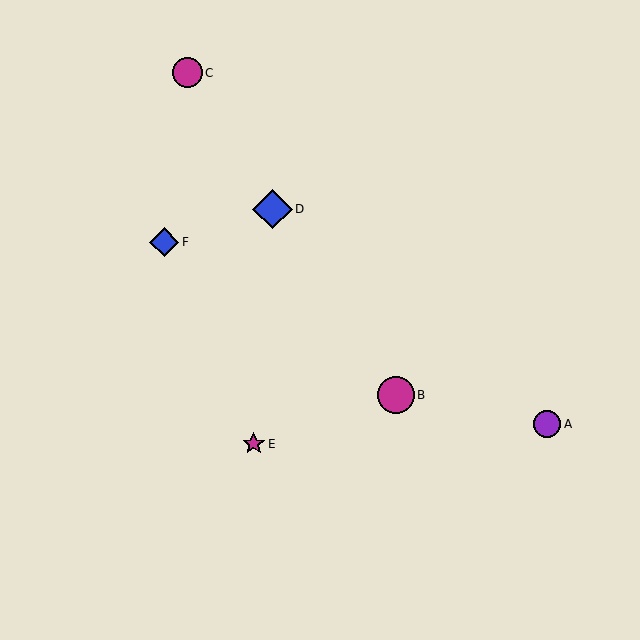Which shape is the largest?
The blue diamond (labeled D) is the largest.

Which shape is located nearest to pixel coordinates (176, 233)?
The blue diamond (labeled F) at (164, 242) is nearest to that location.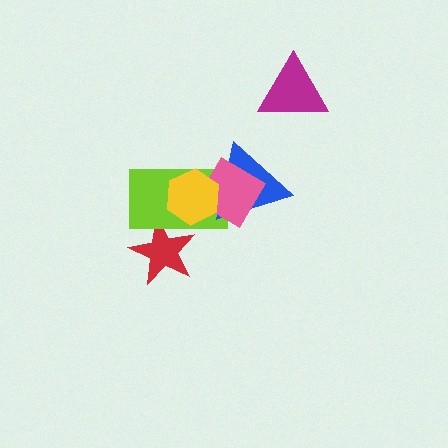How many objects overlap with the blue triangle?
3 objects overlap with the blue triangle.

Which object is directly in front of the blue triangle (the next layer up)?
The pink diamond is directly in front of the blue triangle.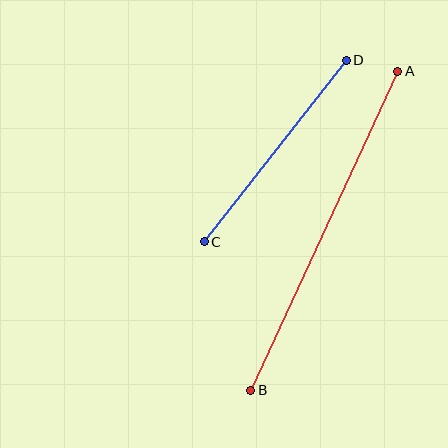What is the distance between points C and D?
The distance is approximately 230 pixels.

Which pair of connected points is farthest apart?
Points A and B are farthest apart.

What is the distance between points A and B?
The distance is approximately 352 pixels.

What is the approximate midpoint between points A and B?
The midpoint is at approximately (324, 231) pixels.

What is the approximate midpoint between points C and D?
The midpoint is at approximately (275, 151) pixels.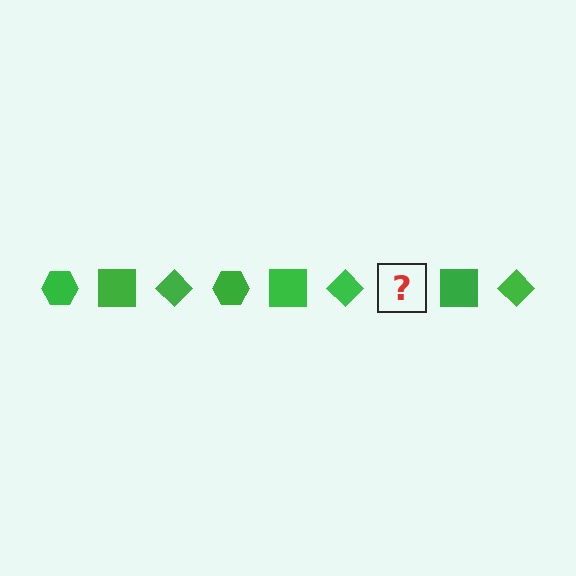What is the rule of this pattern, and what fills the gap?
The rule is that the pattern cycles through hexagon, square, diamond shapes in green. The gap should be filled with a green hexagon.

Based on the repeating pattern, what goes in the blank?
The blank should be a green hexagon.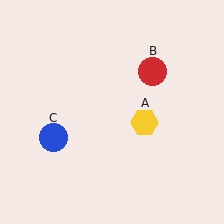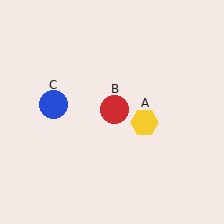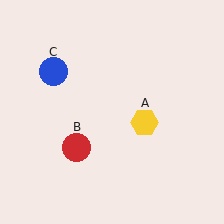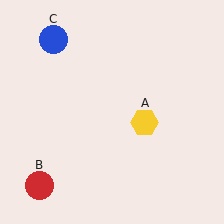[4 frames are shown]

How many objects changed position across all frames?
2 objects changed position: red circle (object B), blue circle (object C).